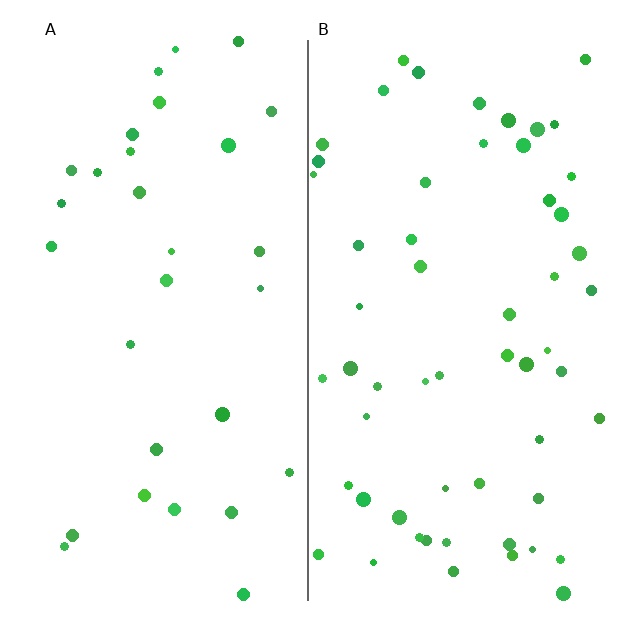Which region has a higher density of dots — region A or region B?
B (the right).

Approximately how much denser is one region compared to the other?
Approximately 1.8× — region B over region A.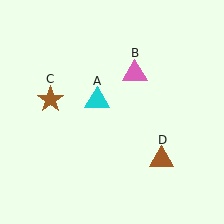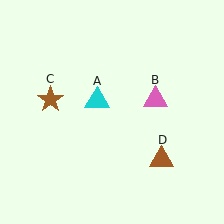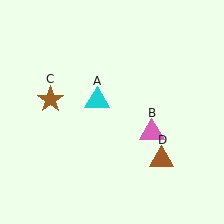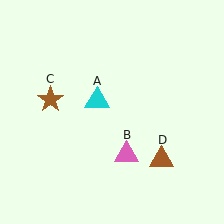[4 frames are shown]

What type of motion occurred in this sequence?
The pink triangle (object B) rotated clockwise around the center of the scene.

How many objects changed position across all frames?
1 object changed position: pink triangle (object B).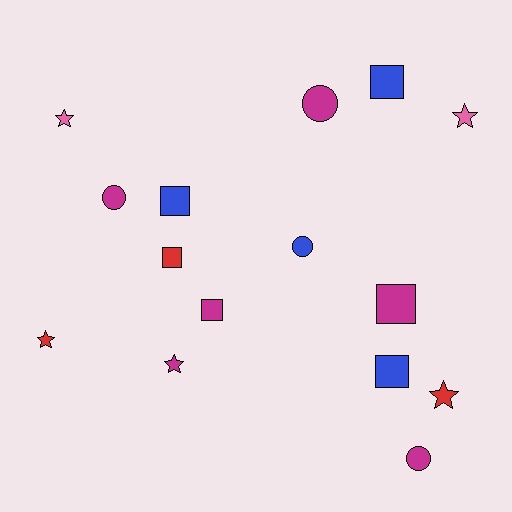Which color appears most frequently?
Magenta, with 6 objects.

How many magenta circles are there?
There are 3 magenta circles.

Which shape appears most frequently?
Square, with 6 objects.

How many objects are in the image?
There are 15 objects.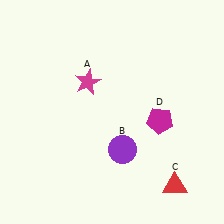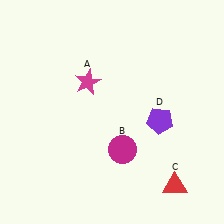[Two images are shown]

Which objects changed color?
B changed from purple to magenta. D changed from magenta to purple.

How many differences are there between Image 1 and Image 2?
There are 2 differences between the two images.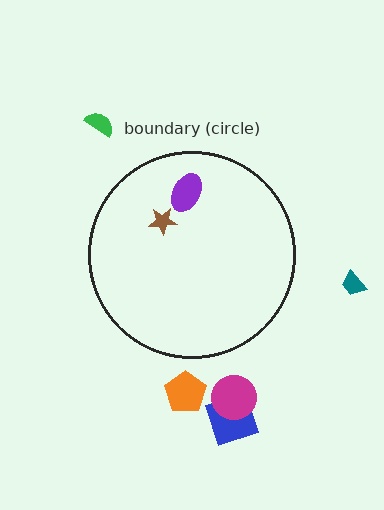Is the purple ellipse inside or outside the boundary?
Inside.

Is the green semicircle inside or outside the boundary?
Outside.